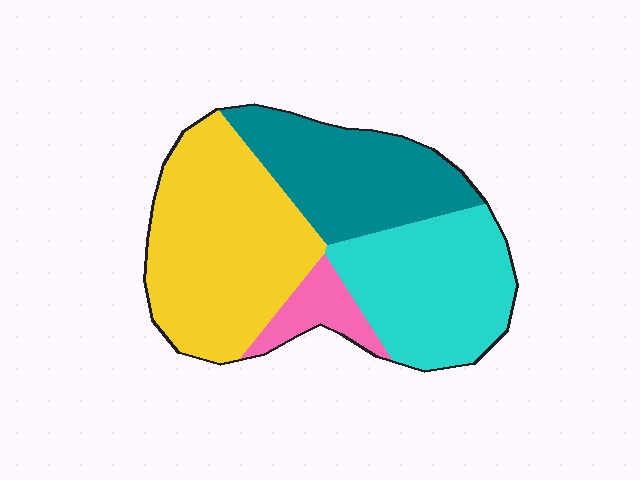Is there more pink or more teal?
Teal.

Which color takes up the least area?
Pink, at roughly 10%.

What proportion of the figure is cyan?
Cyan takes up about one quarter (1/4) of the figure.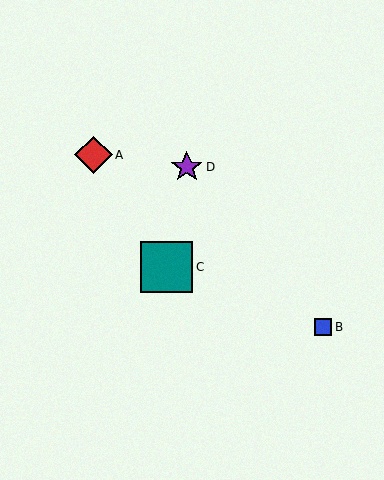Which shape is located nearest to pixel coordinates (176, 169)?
The purple star (labeled D) at (187, 167) is nearest to that location.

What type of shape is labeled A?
Shape A is a red diamond.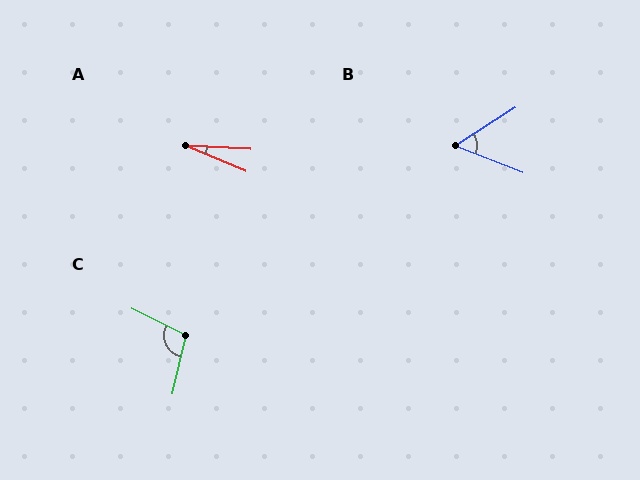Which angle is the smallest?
A, at approximately 20 degrees.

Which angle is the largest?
C, at approximately 103 degrees.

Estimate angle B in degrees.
Approximately 54 degrees.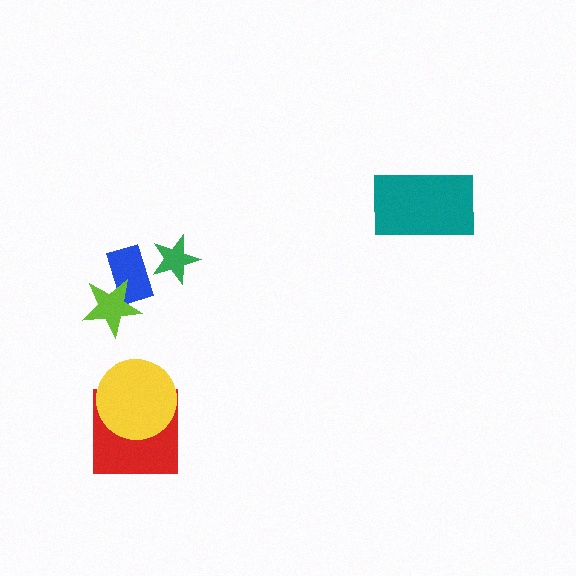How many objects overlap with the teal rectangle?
0 objects overlap with the teal rectangle.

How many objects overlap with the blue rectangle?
2 objects overlap with the blue rectangle.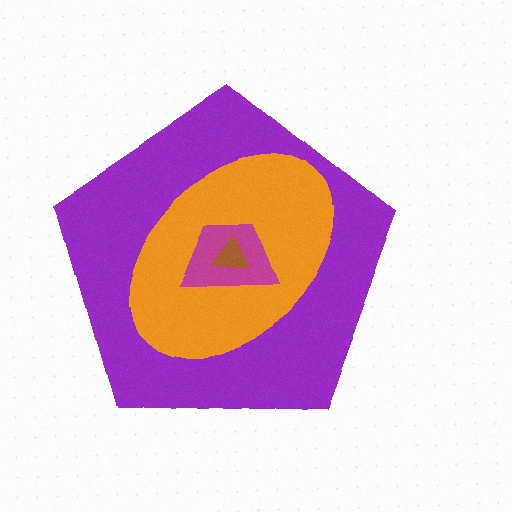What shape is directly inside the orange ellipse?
The magenta trapezoid.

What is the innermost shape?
The brown triangle.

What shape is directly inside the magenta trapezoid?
The brown triangle.